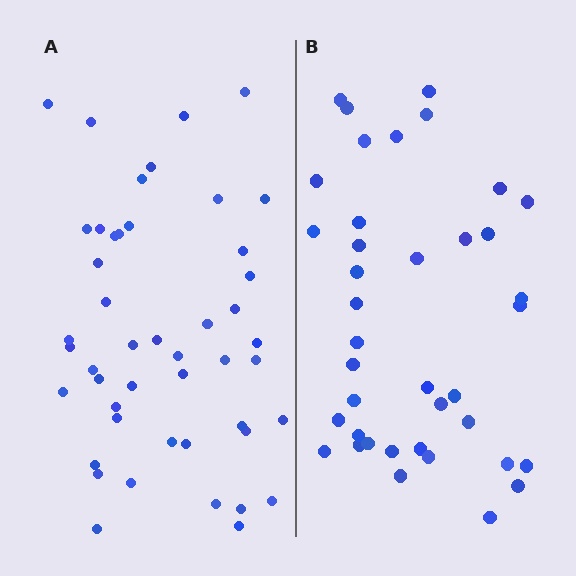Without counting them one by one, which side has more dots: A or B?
Region A (the left region) has more dots.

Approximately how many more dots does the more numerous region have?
Region A has roughly 8 or so more dots than region B.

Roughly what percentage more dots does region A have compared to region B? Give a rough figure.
About 20% more.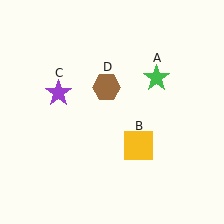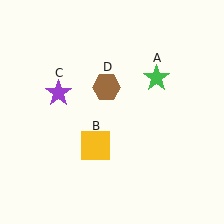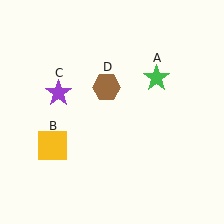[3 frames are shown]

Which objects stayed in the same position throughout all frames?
Green star (object A) and purple star (object C) and brown hexagon (object D) remained stationary.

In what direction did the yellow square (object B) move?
The yellow square (object B) moved left.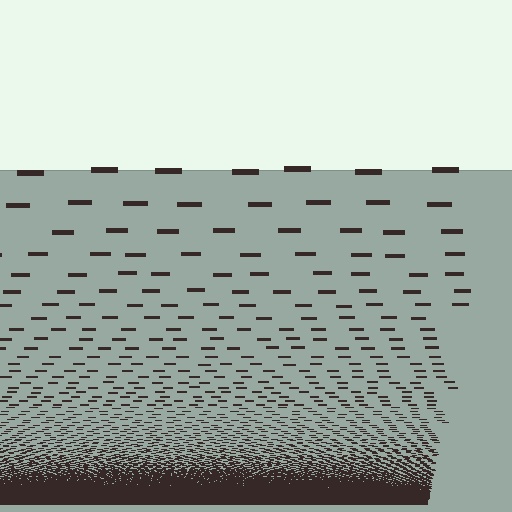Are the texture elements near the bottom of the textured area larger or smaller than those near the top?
Smaller. The gradient is inverted — elements near the bottom are smaller and denser.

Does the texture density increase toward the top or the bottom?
Density increases toward the bottom.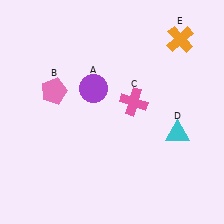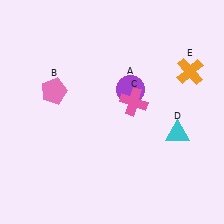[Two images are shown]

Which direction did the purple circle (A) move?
The purple circle (A) moved right.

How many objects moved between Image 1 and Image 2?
2 objects moved between the two images.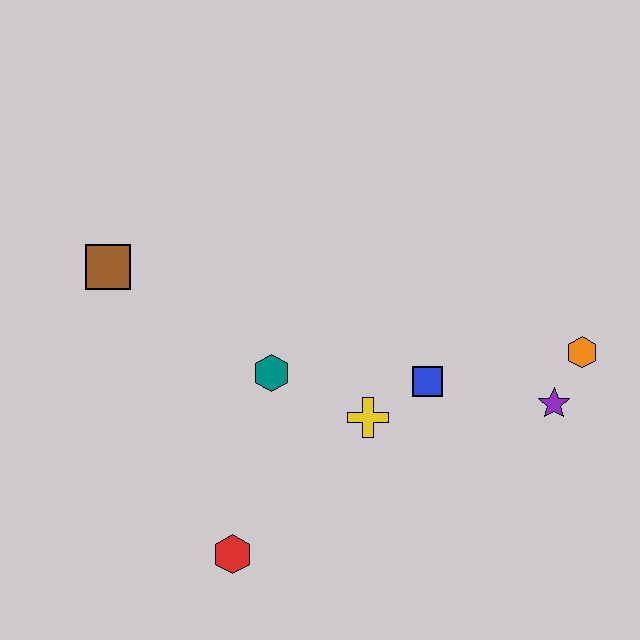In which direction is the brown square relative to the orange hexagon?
The brown square is to the left of the orange hexagon.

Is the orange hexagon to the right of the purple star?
Yes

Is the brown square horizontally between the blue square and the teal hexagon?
No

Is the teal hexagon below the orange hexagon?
Yes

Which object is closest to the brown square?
The teal hexagon is closest to the brown square.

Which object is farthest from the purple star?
The brown square is farthest from the purple star.